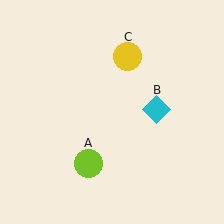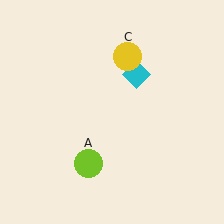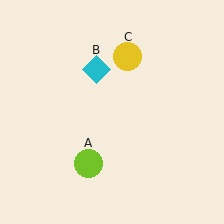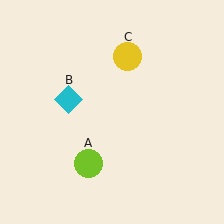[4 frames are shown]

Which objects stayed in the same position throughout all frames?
Lime circle (object A) and yellow circle (object C) remained stationary.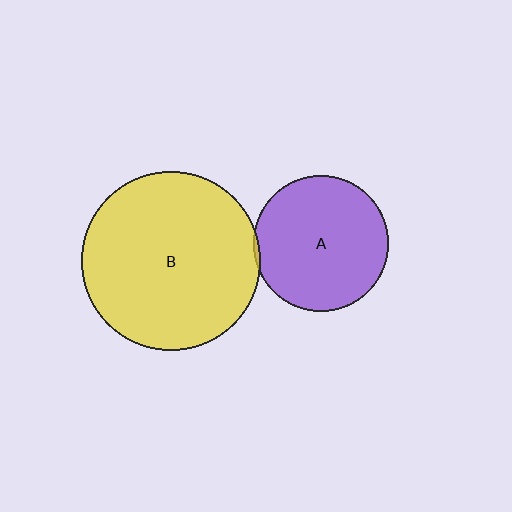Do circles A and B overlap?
Yes.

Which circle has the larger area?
Circle B (yellow).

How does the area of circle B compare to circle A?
Approximately 1.8 times.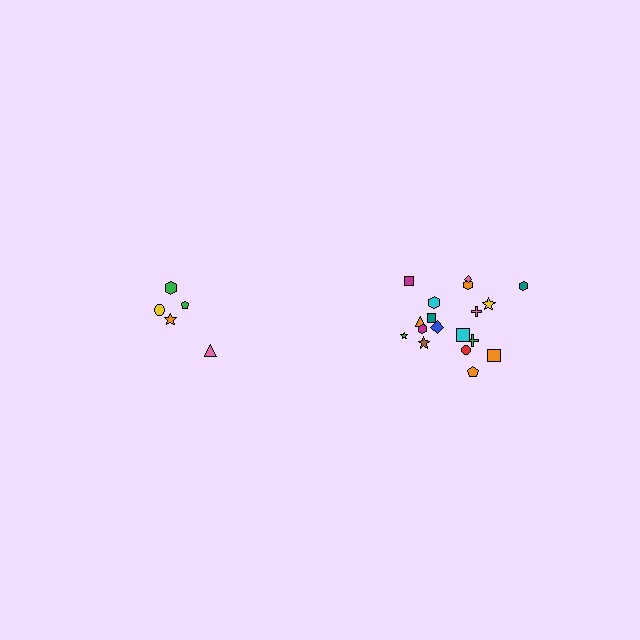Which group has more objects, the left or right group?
The right group.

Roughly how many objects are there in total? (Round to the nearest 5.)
Roughly 25 objects in total.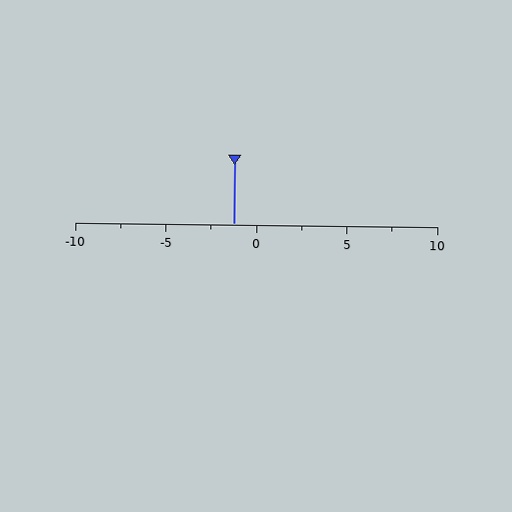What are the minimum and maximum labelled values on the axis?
The axis runs from -10 to 10.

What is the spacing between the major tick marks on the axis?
The major ticks are spaced 5 apart.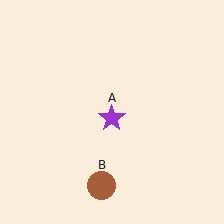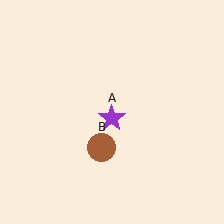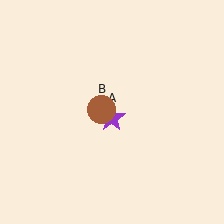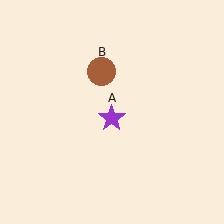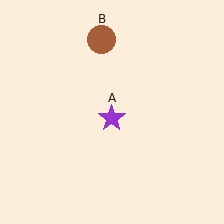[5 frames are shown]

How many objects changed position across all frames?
1 object changed position: brown circle (object B).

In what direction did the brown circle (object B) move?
The brown circle (object B) moved up.